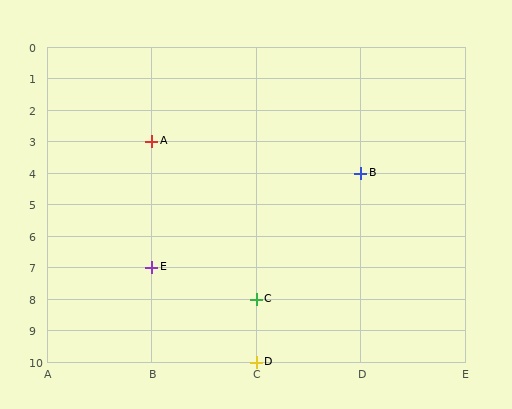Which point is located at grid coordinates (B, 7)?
Point E is at (B, 7).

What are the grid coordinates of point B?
Point B is at grid coordinates (D, 4).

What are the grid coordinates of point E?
Point E is at grid coordinates (B, 7).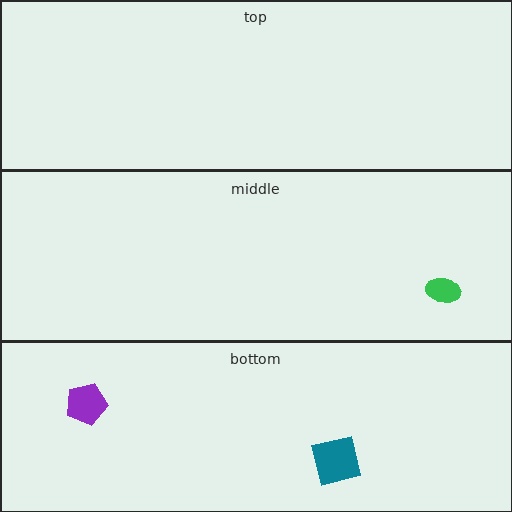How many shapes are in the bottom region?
2.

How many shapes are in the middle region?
1.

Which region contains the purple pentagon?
The bottom region.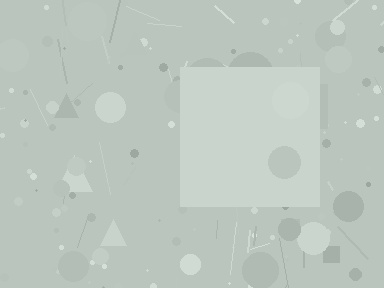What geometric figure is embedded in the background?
A square is embedded in the background.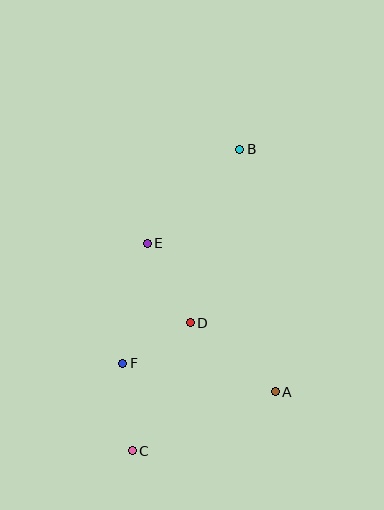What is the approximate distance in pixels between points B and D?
The distance between B and D is approximately 180 pixels.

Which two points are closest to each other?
Points D and F are closest to each other.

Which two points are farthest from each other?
Points B and C are farthest from each other.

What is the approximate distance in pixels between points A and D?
The distance between A and D is approximately 110 pixels.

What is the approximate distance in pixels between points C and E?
The distance between C and E is approximately 208 pixels.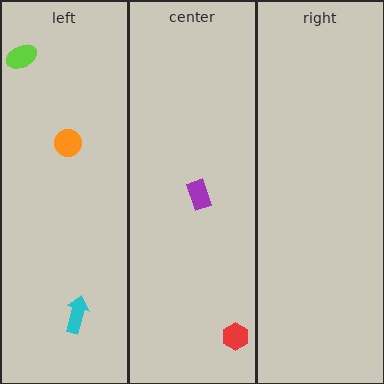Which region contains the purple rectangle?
The center region.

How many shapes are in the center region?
2.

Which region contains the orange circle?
The left region.